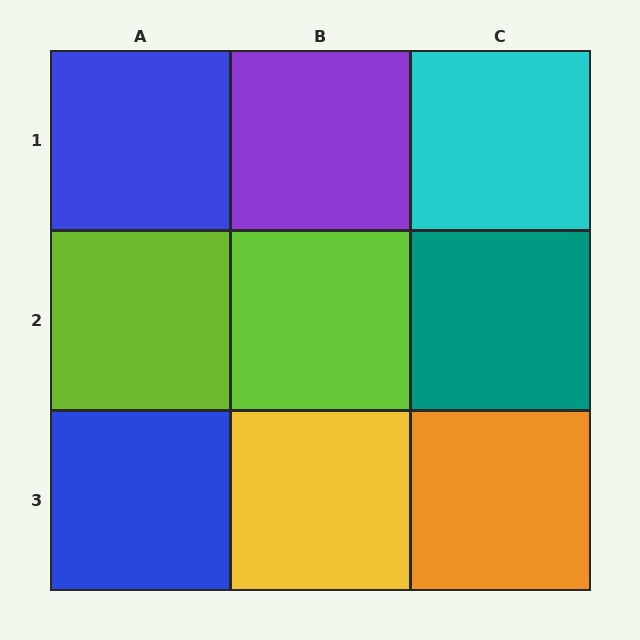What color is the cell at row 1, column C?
Cyan.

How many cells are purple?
1 cell is purple.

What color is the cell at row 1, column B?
Purple.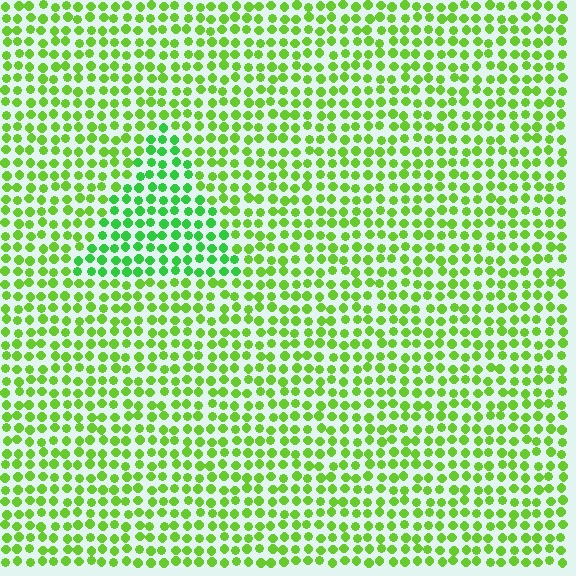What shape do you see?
I see a triangle.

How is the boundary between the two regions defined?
The boundary is defined purely by a slight shift in hue (about 27 degrees). Spacing, size, and orientation are identical on both sides.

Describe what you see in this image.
The image is filled with small lime elements in a uniform arrangement. A triangle-shaped region is visible where the elements are tinted to a slightly different hue, forming a subtle color boundary.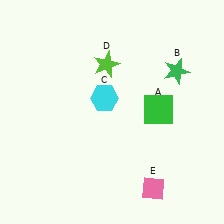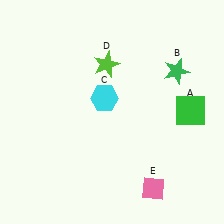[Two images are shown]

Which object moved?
The green square (A) moved right.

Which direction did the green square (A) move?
The green square (A) moved right.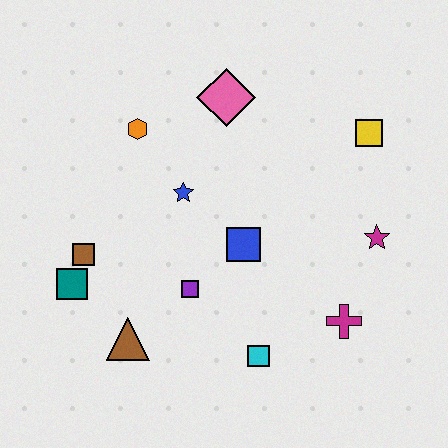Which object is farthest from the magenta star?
The teal square is farthest from the magenta star.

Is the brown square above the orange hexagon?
No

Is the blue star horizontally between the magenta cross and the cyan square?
No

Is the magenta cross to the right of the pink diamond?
Yes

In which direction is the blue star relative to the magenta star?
The blue star is to the left of the magenta star.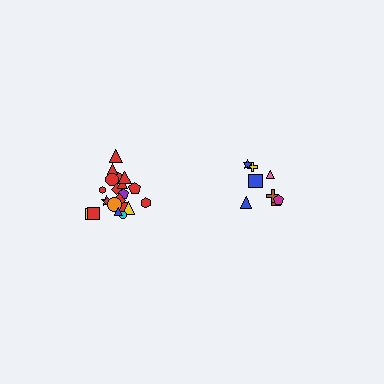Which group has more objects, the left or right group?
The left group.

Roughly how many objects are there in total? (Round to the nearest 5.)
Roughly 30 objects in total.